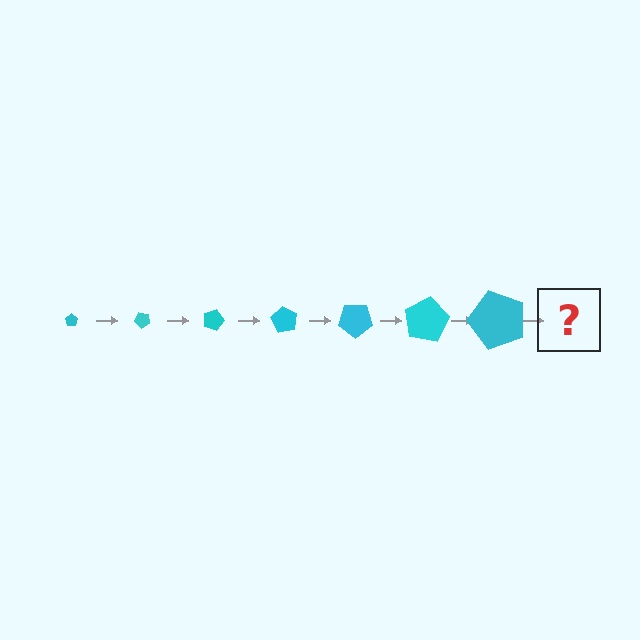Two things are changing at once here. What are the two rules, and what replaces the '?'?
The two rules are that the pentagon grows larger each step and it rotates 45 degrees each step. The '?' should be a pentagon, larger than the previous one and rotated 315 degrees from the start.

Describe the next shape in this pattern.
It should be a pentagon, larger than the previous one and rotated 315 degrees from the start.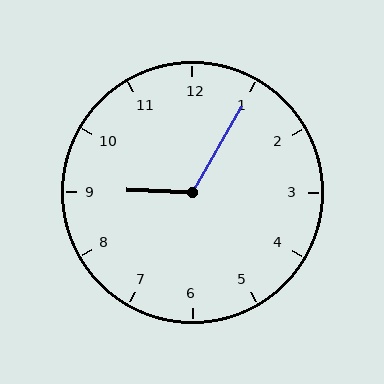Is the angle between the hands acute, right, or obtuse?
It is obtuse.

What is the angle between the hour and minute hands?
Approximately 118 degrees.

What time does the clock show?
9:05.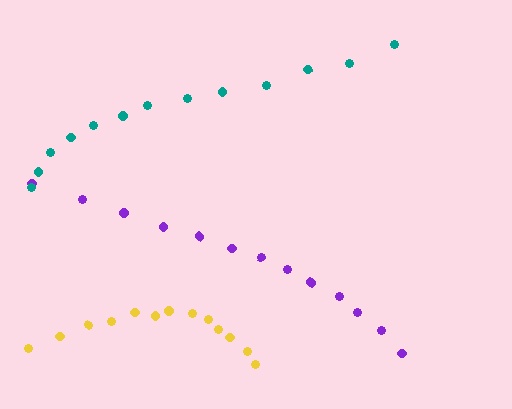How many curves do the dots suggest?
There are 3 distinct paths.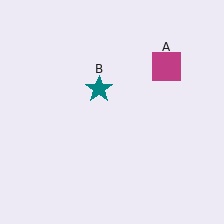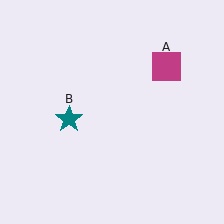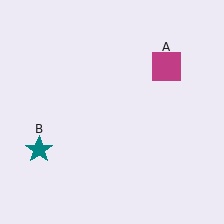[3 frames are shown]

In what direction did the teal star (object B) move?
The teal star (object B) moved down and to the left.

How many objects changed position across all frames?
1 object changed position: teal star (object B).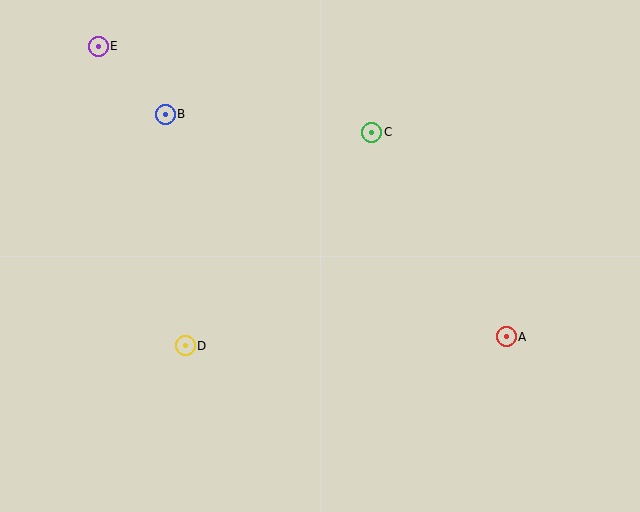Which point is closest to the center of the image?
Point C at (372, 132) is closest to the center.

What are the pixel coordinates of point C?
Point C is at (372, 132).